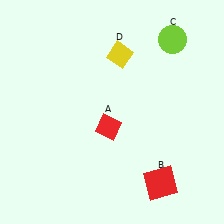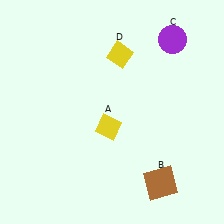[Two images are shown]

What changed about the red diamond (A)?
In Image 1, A is red. In Image 2, it changed to yellow.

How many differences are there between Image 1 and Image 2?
There are 3 differences between the two images.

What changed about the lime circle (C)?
In Image 1, C is lime. In Image 2, it changed to purple.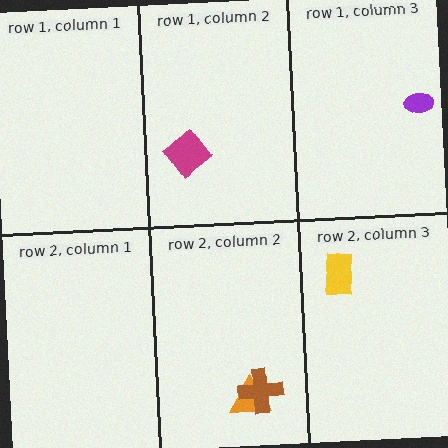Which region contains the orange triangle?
The row 2, column 2 region.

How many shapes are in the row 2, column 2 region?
2.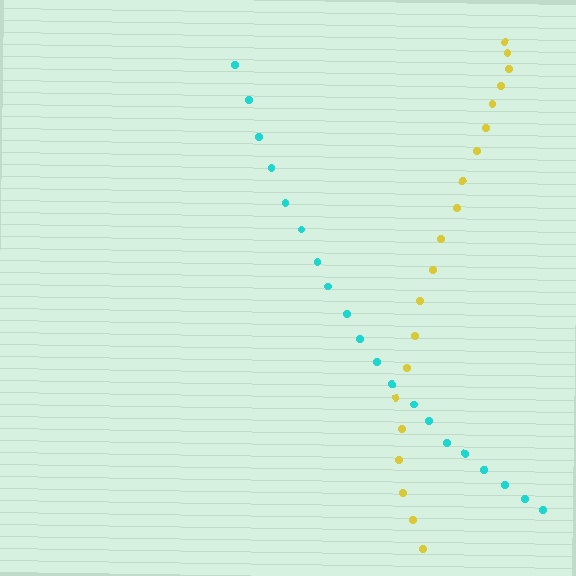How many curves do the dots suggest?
There are 2 distinct paths.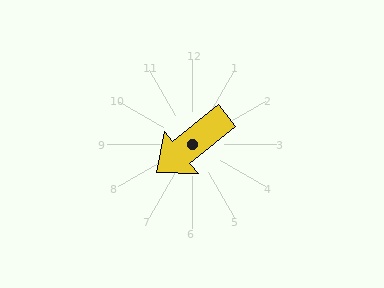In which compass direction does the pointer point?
Southwest.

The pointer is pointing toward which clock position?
Roughly 8 o'clock.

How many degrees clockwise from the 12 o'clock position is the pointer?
Approximately 231 degrees.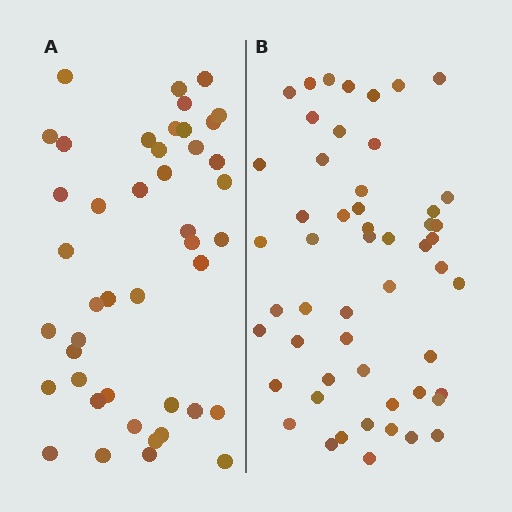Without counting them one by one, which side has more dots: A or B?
Region B (the right region) has more dots.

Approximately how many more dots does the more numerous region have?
Region B has roughly 8 or so more dots than region A.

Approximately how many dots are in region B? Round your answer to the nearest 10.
About 50 dots. (The exact count is 53, which rounds to 50.)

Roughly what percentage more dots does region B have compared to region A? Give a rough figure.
About 20% more.